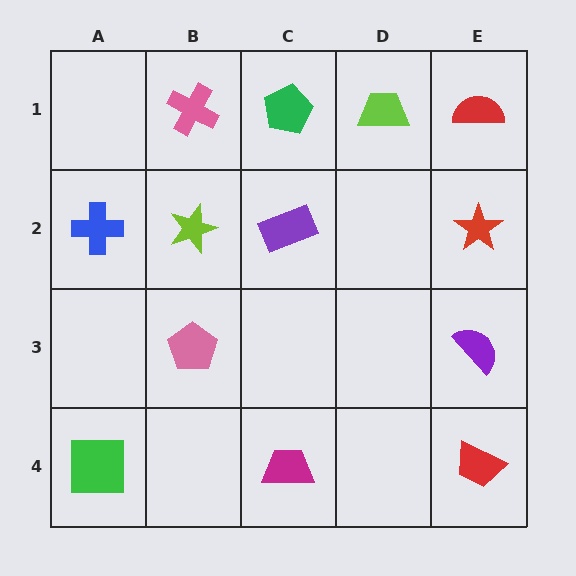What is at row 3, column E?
A purple semicircle.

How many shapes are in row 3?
2 shapes.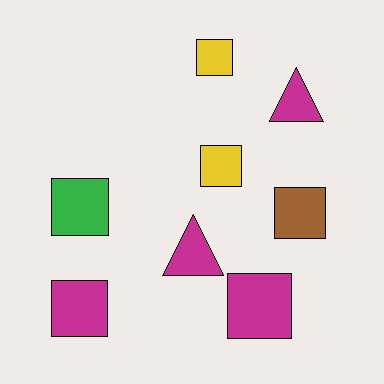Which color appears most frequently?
Magenta, with 4 objects.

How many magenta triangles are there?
There are 2 magenta triangles.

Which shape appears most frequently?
Square, with 6 objects.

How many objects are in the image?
There are 8 objects.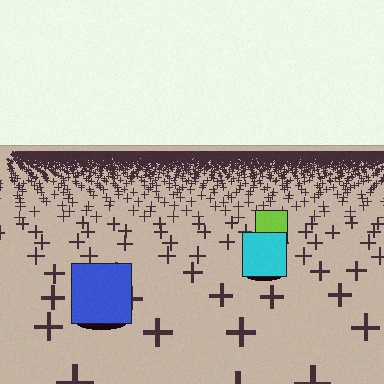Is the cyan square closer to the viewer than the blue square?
No. The blue square is closer — you can tell from the texture gradient: the ground texture is coarser near it.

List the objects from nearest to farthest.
From nearest to farthest: the blue square, the cyan square, the lime square.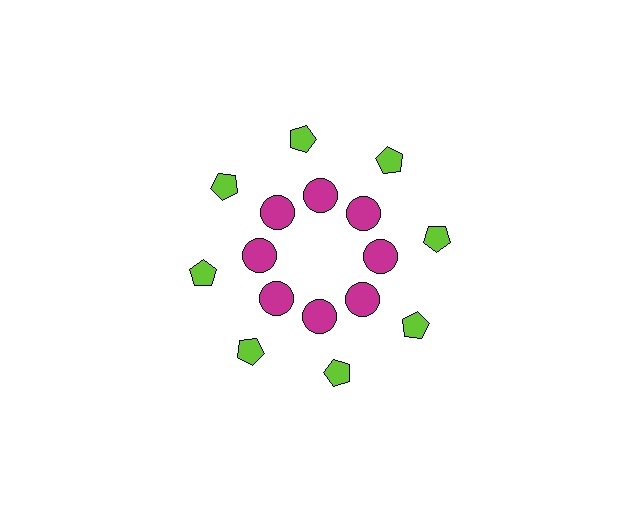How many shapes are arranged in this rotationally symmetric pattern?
There are 16 shapes, arranged in 8 groups of 2.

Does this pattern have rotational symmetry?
Yes, this pattern has 8-fold rotational symmetry. It looks the same after rotating 45 degrees around the center.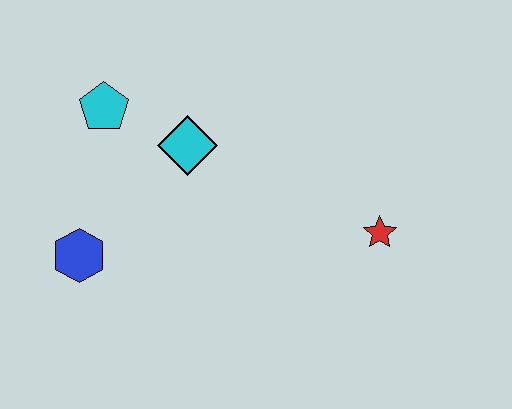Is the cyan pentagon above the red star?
Yes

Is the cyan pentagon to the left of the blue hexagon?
No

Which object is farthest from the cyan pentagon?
The red star is farthest from the cyan pentagon.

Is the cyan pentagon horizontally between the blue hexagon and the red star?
Yes